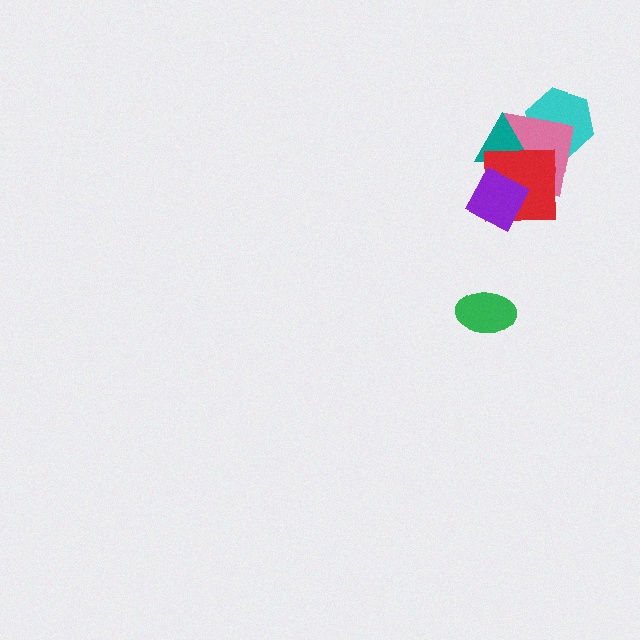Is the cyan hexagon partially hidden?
Yes, it is partially covered by another shape.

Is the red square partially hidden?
Yes, it is partially covered by another shape.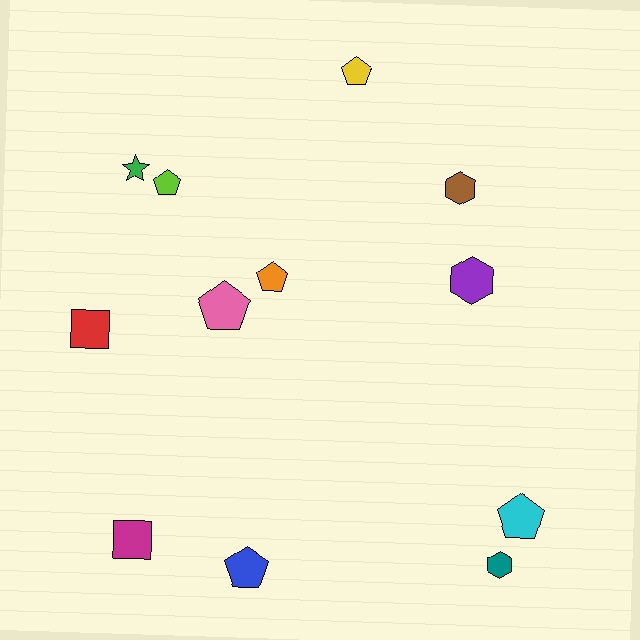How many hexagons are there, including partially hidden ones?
There are 3 hexagons.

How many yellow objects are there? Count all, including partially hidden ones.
There is 1 yellow object.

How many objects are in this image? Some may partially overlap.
There are 12 objects.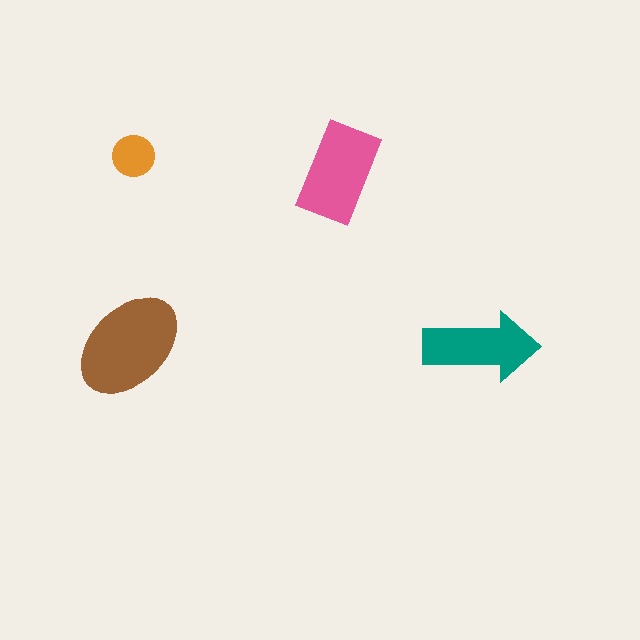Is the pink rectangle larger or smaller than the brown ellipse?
Smaller.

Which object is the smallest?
The orange circle.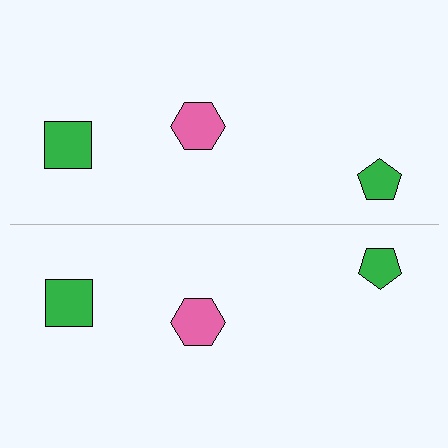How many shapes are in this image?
There are 6 shapes in this image.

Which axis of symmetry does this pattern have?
The pattern has a horizontal axis of symmetry running through the center of the image.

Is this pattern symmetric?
Yes, this pattern has bilateral (reflection) symmetry.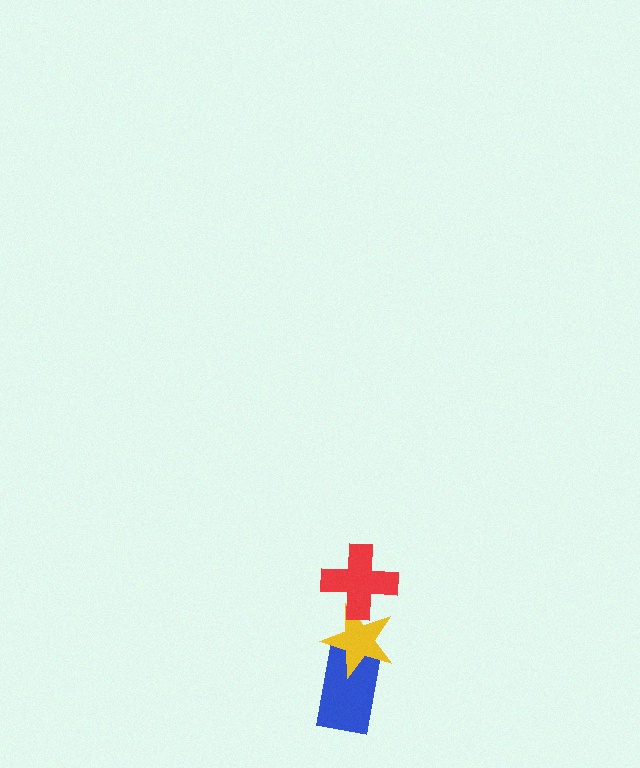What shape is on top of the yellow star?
The red cross is on top of the yellow star.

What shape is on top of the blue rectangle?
The yellow star is on top of the blue rectangle.